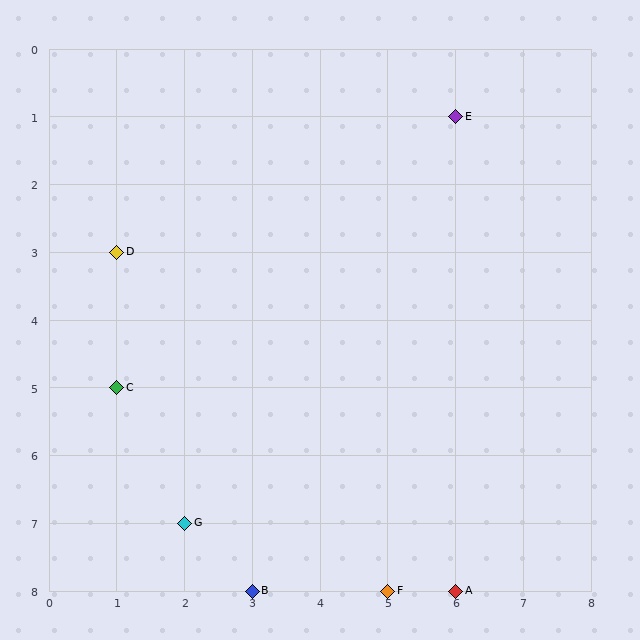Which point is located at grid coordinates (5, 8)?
Point F is at (5, 8).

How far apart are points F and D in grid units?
Points F and D are 4 columns and 5 rows apart (about 6.4 grid units diagonally).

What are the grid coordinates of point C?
Point C is at grid coordinates (1, 5).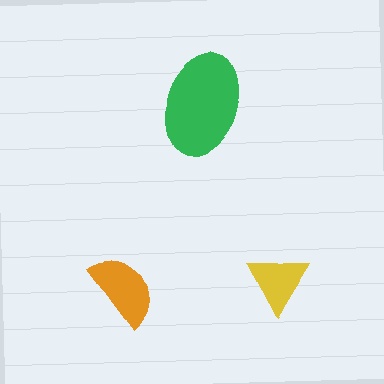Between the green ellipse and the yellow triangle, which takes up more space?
The green ellipse.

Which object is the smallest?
The yellow triangle.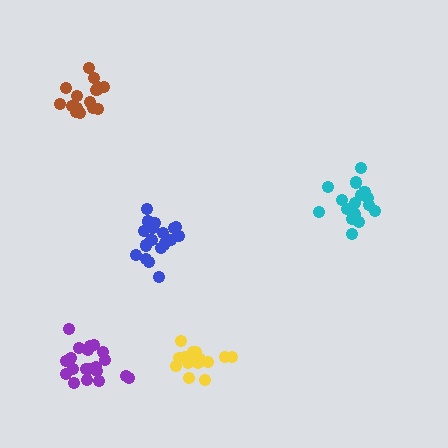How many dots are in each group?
Group 1: 18 dots, Group 2: 21 dots, Group 3: 17 dots, Group 4: 20 dots, Group 5: 15 dots (91 total).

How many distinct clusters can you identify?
There are 5 distinct clusters.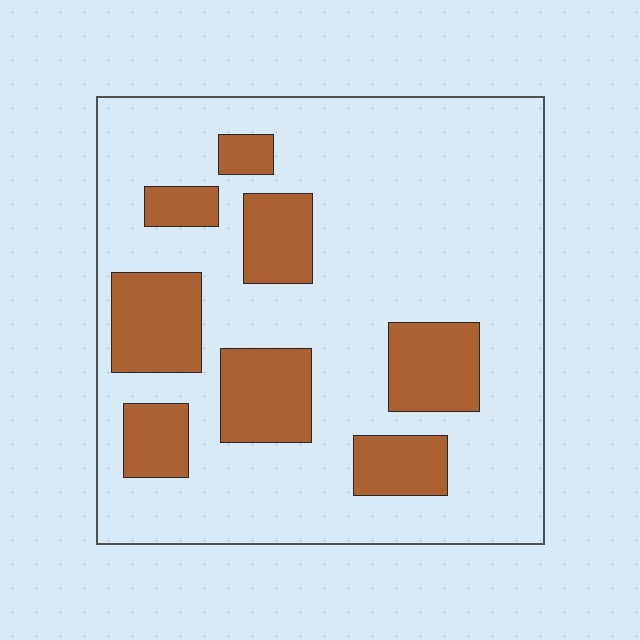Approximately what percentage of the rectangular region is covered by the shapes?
Approximately 25%.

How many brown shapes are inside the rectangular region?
8.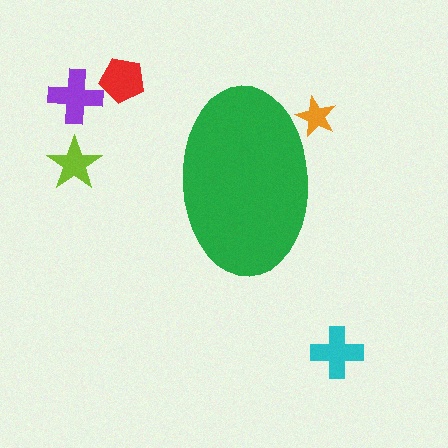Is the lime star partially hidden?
No, the lime star is fully visible.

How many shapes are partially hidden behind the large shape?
1 shape is partially hidden.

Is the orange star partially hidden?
Yes, the orange star is partially hidden behind the green ellipse.